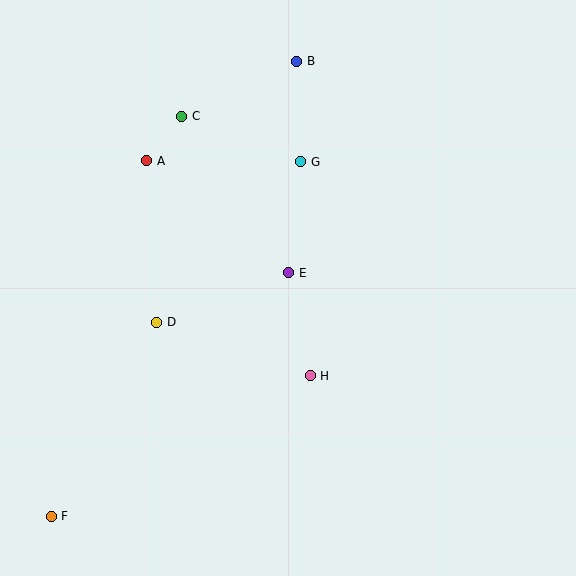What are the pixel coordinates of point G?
Point G is at (301, 162).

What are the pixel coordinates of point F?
Point F is at (51, 516).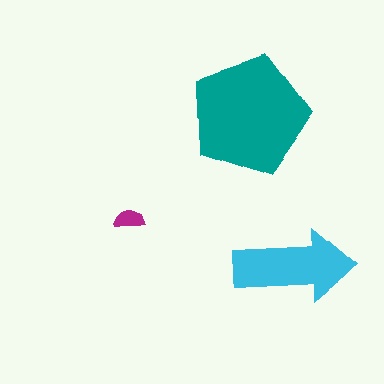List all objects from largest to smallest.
The teal pentagon, the cyan arrow, the magenta semicircle.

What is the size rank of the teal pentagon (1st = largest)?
1st.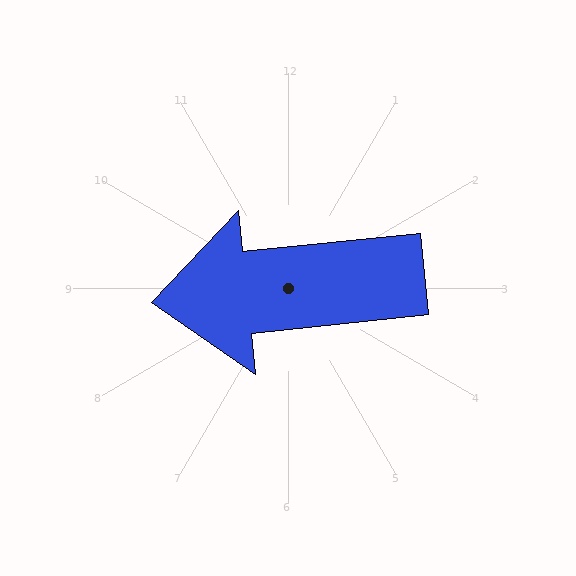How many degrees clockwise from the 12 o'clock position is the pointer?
Approximately 264 degrees.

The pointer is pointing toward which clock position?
Roughly 9 o'clock.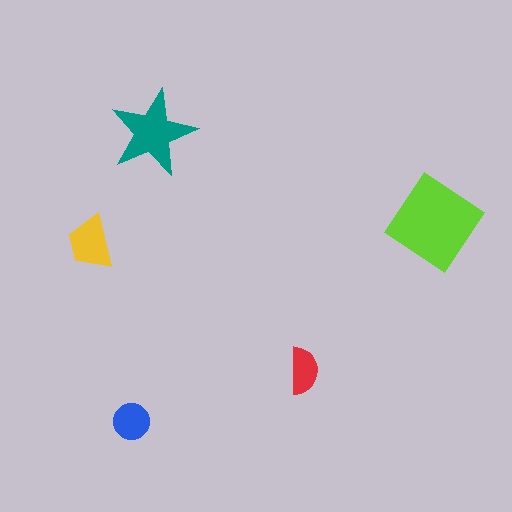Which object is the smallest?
The red semicircle.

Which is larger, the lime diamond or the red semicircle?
The lime diamond.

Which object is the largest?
The lime diamond.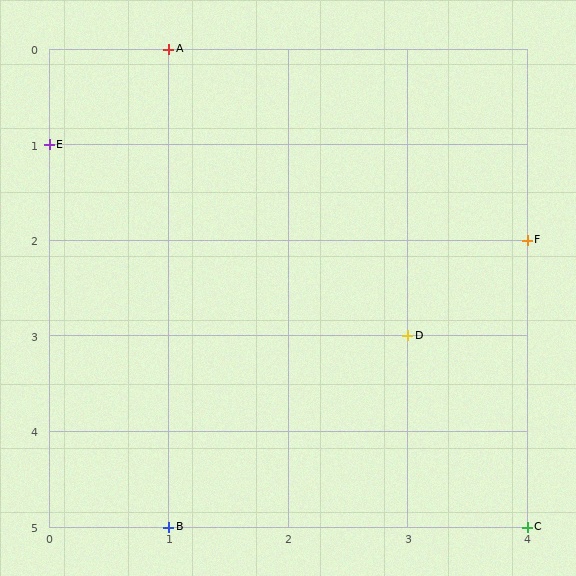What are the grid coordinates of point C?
Point C is at grid coordinates (4, 5).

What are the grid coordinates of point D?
Point D is at grid coordinates (3, 3).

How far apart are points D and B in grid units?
Points D and B are 2 columns and 2 rows apart (about 2.8 grid units diagonally).